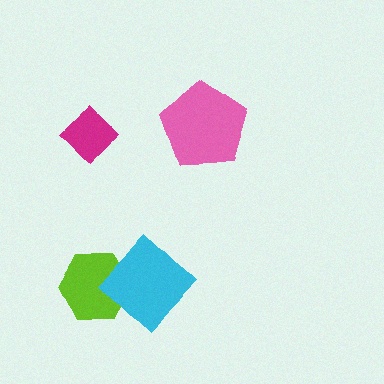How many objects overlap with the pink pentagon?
0 objects overlap with the pink pentagon.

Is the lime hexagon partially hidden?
Yes, it is partially covered by another shape.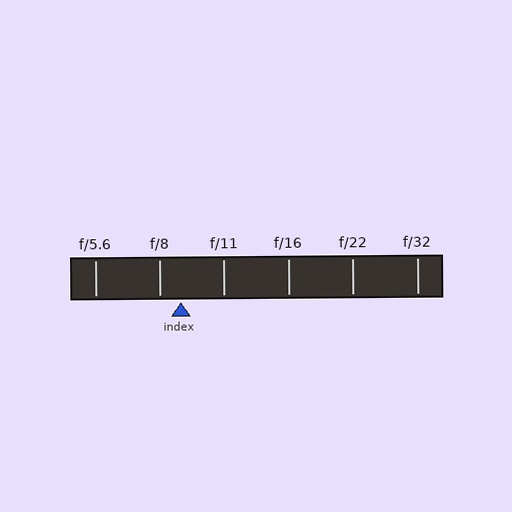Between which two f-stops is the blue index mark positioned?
The index mark is between f/8 and f/11.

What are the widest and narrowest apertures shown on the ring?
The widest aperture shown is f/5.6 and the narrowest is f/32.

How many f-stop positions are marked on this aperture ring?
There are 6 f-stop positions marked.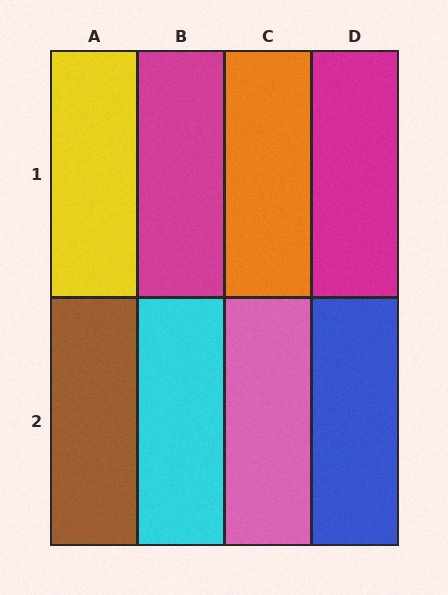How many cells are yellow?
1 cell is yellow.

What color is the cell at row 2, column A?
Brown.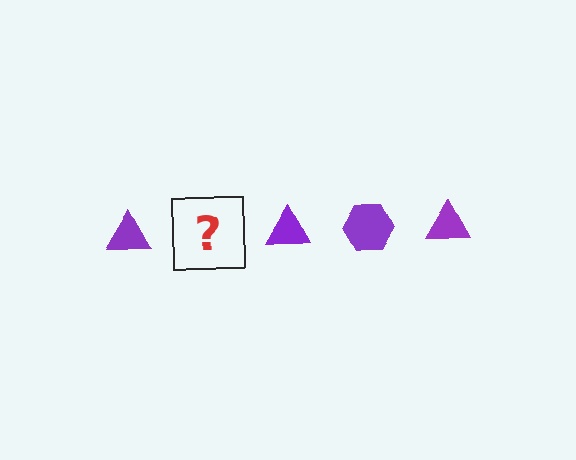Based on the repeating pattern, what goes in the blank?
The blank should be a purple hexagon.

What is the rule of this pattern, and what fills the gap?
The rule is that the pattern cycles through triangle, hexagon shapes in purple. The gap should be filled with a purple hexagon.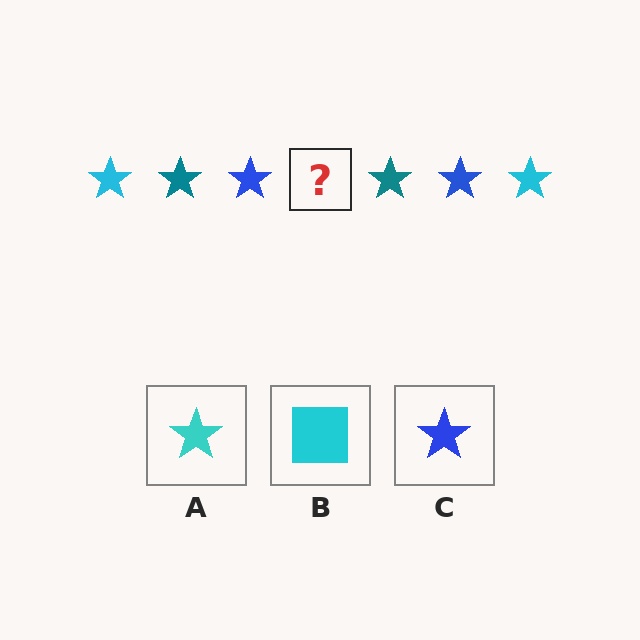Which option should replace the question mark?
Option A.